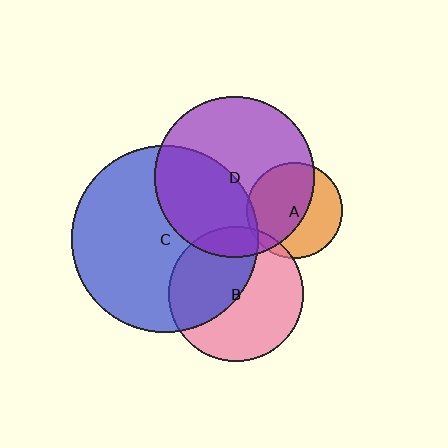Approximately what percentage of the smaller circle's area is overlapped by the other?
Approximately 45%.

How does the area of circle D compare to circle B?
Approximately 1.4 times.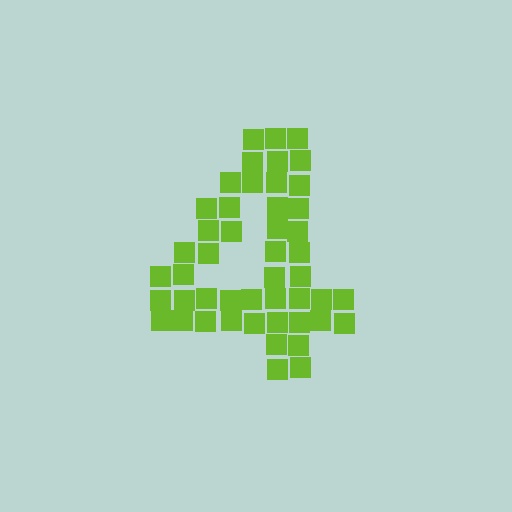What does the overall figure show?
The overall figure shows the digit 4.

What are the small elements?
The small elements are squares.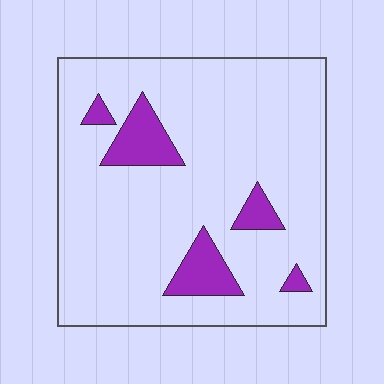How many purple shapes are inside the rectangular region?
5.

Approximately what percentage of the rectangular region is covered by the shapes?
Approximately 10%.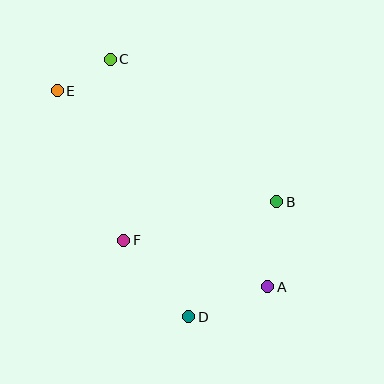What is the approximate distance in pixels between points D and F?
The distance between D and F is approximately 100 pixels.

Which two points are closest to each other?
Points C and E are closest to each other.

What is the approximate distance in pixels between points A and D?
The distance between A and D is approximately 85 pixels.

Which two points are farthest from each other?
Points A and E are farthest from each other.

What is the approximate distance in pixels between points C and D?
The distance between C and D is approximately 269 pixels.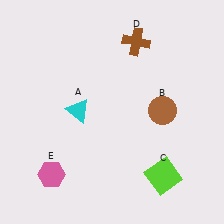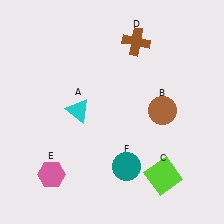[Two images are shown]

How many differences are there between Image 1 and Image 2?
There is 1 difference between the two images.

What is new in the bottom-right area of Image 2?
A teal circle (F) was added in the bottom-right area of Image 2.